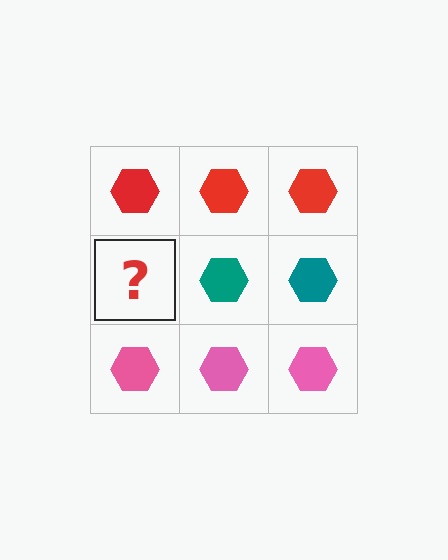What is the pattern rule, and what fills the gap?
The rule is that each row has a consistent color. The gap should be filled with a teal hexagon.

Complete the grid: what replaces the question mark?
The question mark should be replaced with a teal hexagon.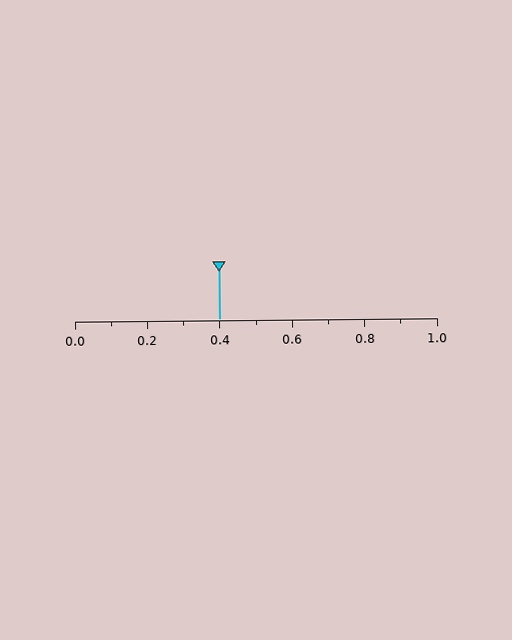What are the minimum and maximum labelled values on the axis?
The axis runs from 0.0 to 1.0.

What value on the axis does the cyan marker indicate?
The marker indicates approximately 0.4.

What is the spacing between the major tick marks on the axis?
The major ticks are spaced 0.2 apart.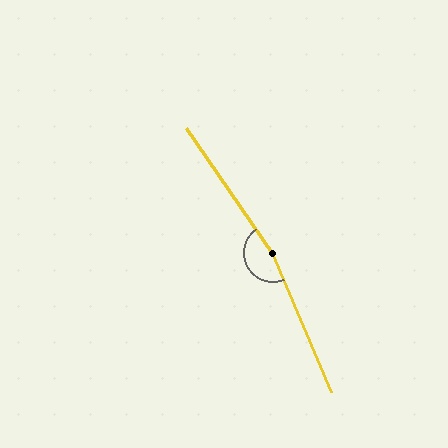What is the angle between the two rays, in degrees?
Approximately 168 degrees.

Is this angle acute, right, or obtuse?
It is obtuse.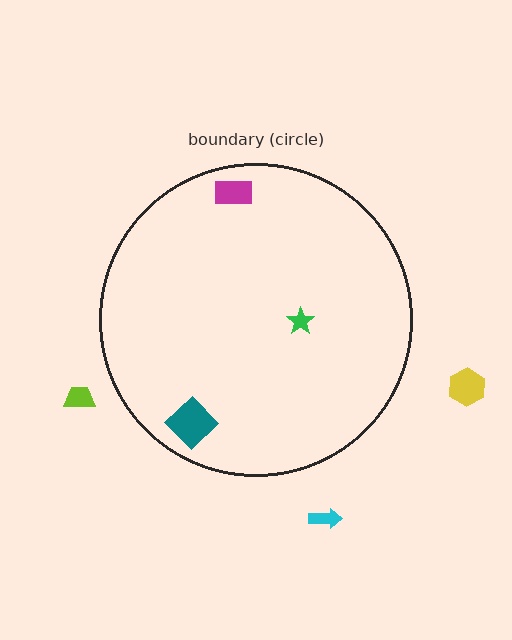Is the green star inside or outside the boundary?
Inside.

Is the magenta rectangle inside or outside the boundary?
Inside.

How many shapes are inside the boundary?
3 inside, 3 outside.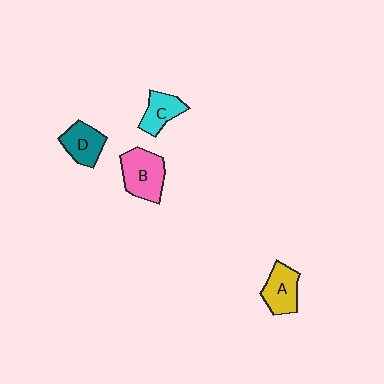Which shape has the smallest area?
Shape C (cyan).